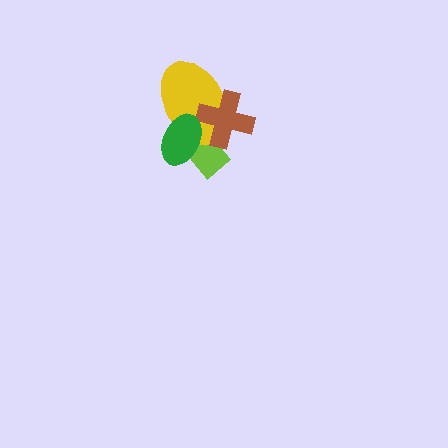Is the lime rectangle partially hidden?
Yes, it is partially covered by another shape.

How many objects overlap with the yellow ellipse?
3 objects overlap with the yellow ellipse.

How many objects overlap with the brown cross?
3 objects overlap with the brown cross.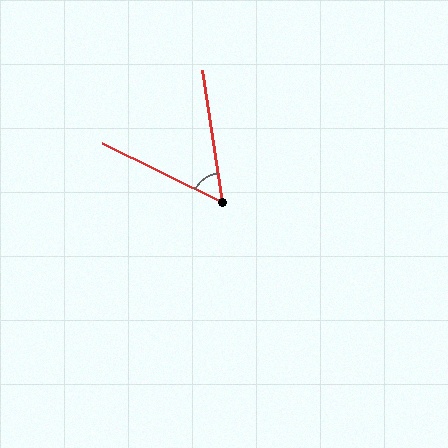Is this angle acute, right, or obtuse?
It is acute.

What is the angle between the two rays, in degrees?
Approximately 55 degrees.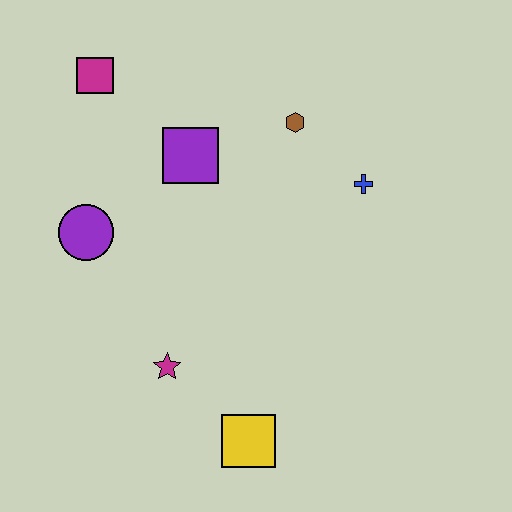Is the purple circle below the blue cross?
Yes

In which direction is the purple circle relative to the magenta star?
The purple circle is above the magenta star.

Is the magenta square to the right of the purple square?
No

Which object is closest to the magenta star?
The yellow square is closest to the magenta star.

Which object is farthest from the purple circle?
The blue cross is farthest from the purple circle.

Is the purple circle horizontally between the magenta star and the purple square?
No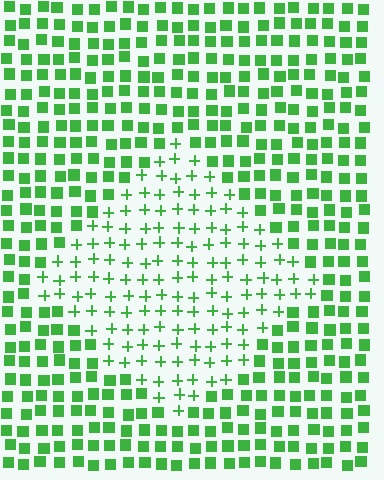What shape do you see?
I see a diamond.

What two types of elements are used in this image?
The image uses plus signs inside the diamond region and squares outside it.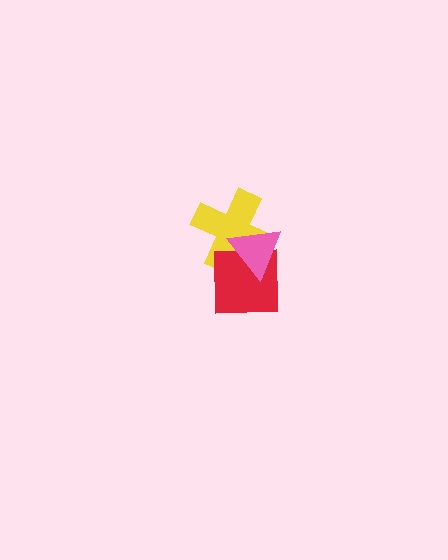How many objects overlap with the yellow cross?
2 objects overlap with the yellow cross.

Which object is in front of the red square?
The pink triangle is in front of the red square.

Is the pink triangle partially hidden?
No, no other shape covers it.